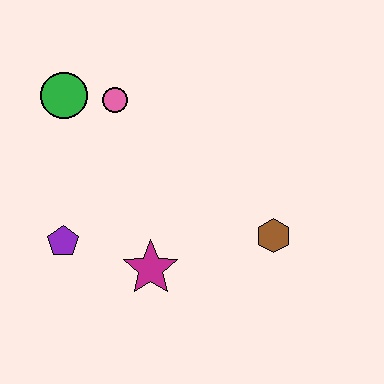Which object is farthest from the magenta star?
The green circle is farthest from the magenta star.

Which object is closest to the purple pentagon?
The magenta star is closest to the purple pentagon.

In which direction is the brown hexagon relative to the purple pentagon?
The brown hexagon is to the right of the purple pentagon.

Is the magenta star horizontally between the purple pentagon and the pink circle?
No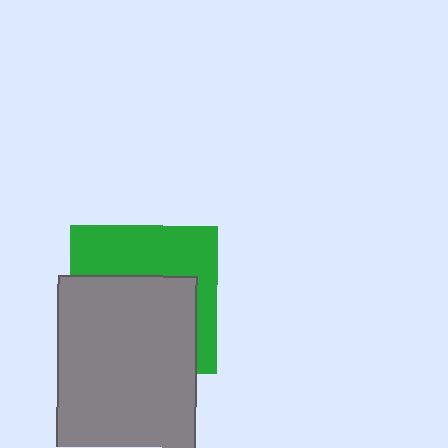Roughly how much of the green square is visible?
A small part of it is visible (roughly 43%).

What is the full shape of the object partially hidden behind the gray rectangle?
The partially hidden object is a green square.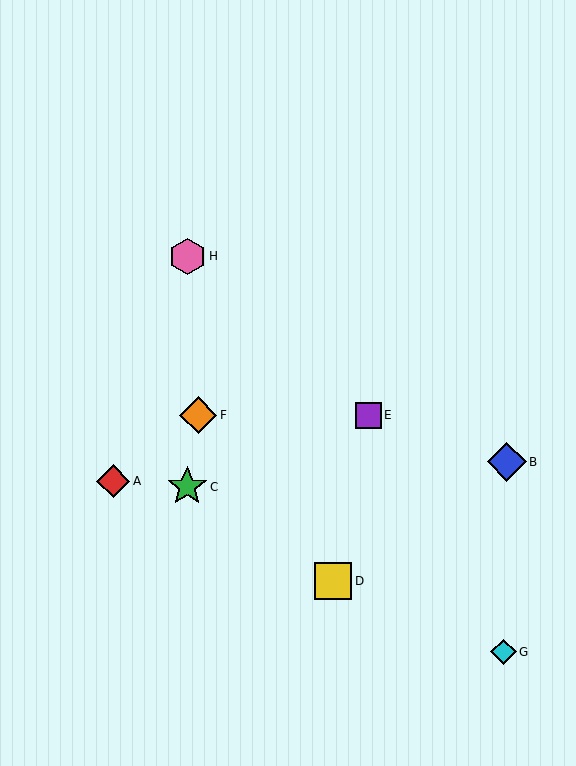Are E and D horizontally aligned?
No, E is at y≈415 and D is at y≈581.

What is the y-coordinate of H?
Object H is at y≈256.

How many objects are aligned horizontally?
2 objects (E, F) are aligned horizontally.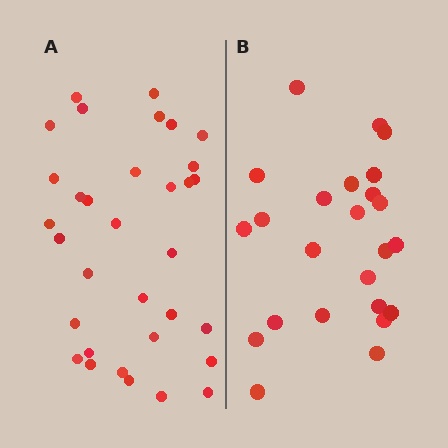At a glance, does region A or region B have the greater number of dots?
Region A (the left region) has more dots.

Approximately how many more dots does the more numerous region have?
Region A has roughly 8 or so more dots than region B.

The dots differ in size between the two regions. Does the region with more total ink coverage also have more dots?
No. Region B has more total ink coverage because its dots are larger, but region A actually contains more individual dots. Total area can be misleading — the number of items is what matters here.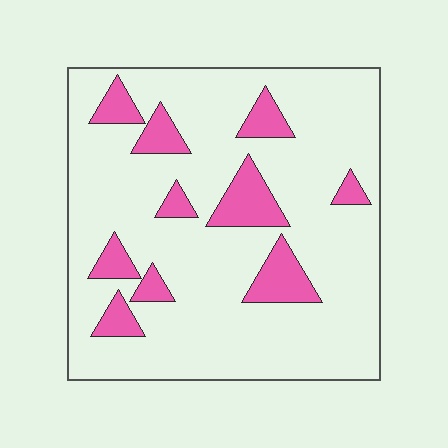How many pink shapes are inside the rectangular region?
10.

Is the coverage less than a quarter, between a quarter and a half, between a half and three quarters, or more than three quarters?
Less than a quarter.